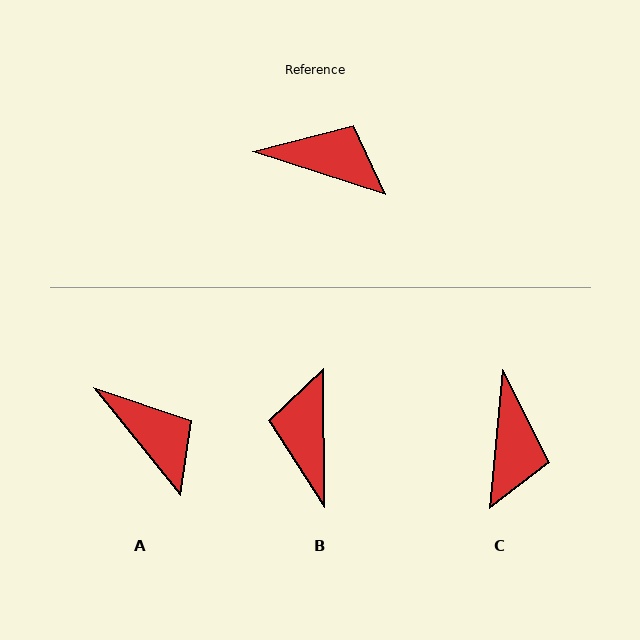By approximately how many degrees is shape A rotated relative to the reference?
Approximately 33 degrees clockwise.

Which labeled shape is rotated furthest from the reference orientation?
B, about 109 degrees away.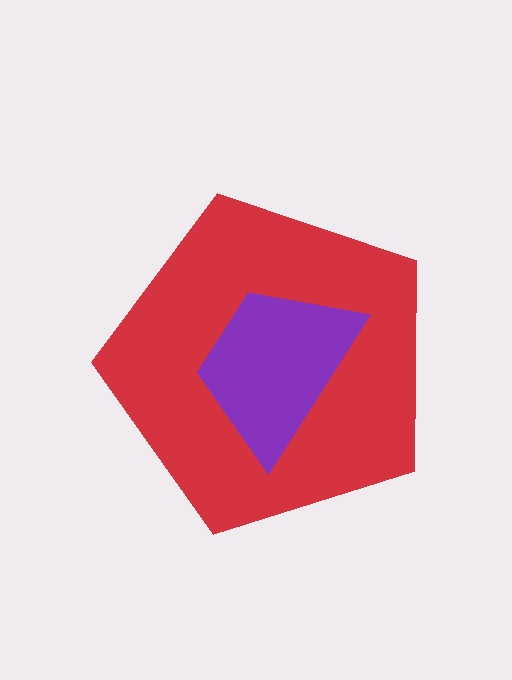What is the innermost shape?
The purple trapezoid.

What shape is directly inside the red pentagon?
The purple trapezoid.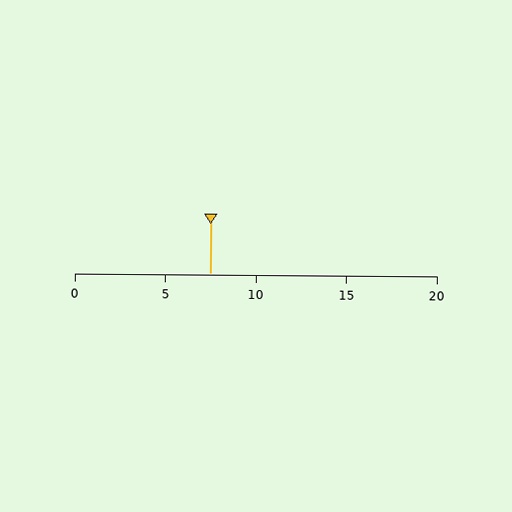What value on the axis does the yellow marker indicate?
The marker indicates approximately 7.5.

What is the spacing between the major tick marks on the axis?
The major ticks are spaced 5 apart.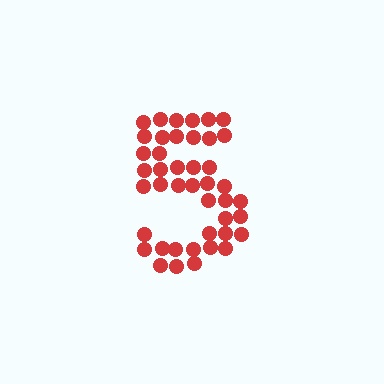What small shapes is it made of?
It is made of small circles.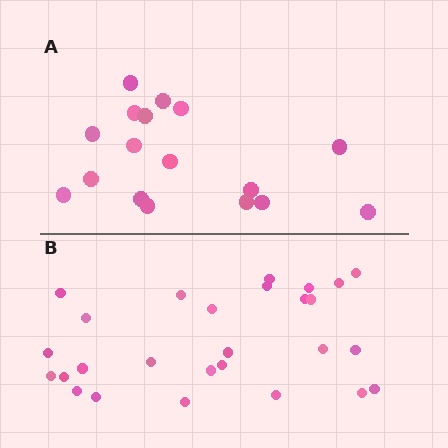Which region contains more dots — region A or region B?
Region B (the bottom region) has more dots.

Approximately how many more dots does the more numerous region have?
Region B has roughly 10 or so more dots than region A.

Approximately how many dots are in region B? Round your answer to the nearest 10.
About 30 dots. (The exact count is 27, which rounds to 30.)